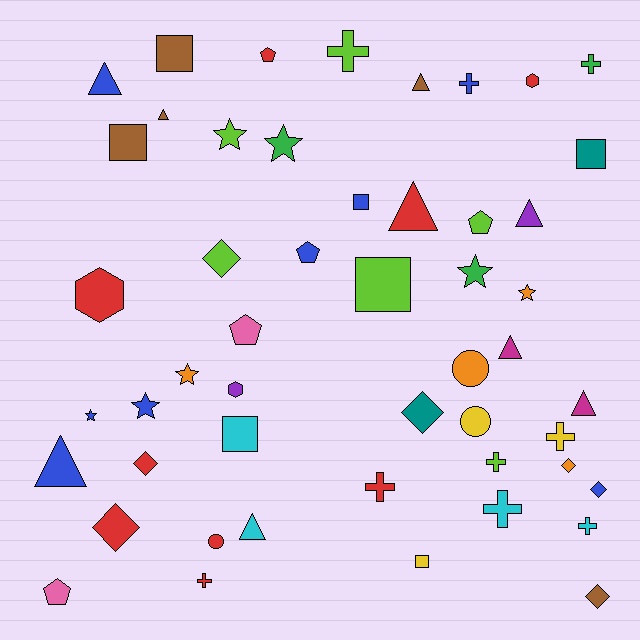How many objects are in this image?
There are 50 objects.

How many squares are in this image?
There are 7 squares.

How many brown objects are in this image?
There are 5 brown objects.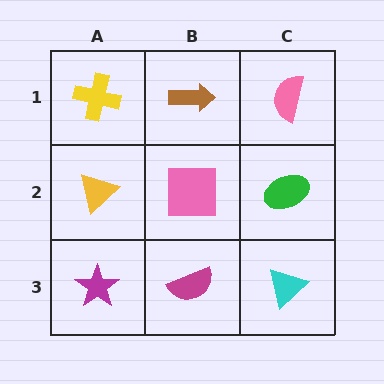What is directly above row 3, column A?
A yellow triangle.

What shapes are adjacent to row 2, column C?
A pink semicircle (row 1, column C), a cyan triangle (row 3, column C), a pink square (row 2, column B).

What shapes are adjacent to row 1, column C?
A green ellipse (row 2, column C), a brown arrow (row 1, column B).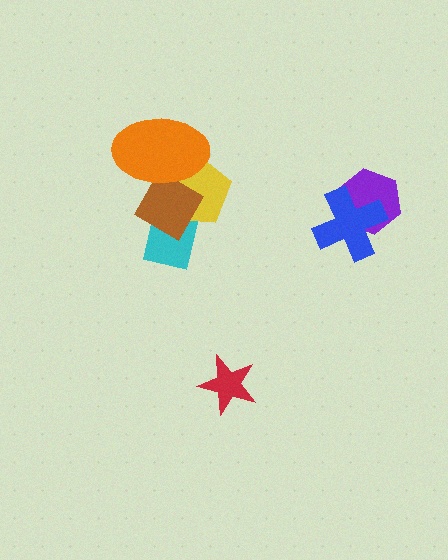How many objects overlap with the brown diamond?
3 objects overlap with the brown diamond.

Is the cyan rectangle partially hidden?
Yes, it is partially covered by another shape.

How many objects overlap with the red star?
0 objects overlap with the red star.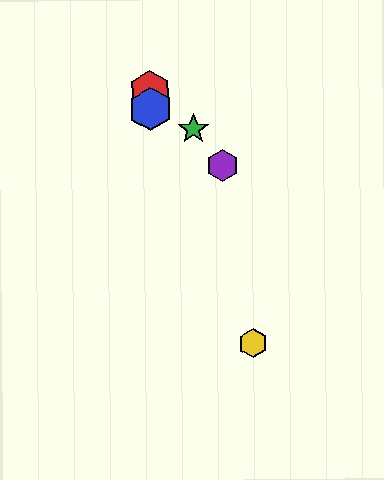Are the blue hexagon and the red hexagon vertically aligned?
Yes, both are at x≈150.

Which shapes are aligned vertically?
The red hexagon, the blue hexagon are aligned vertically.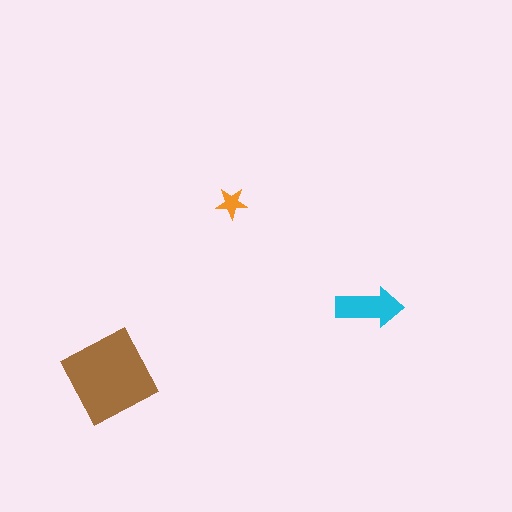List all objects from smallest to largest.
The orange star, the cyan arrow, the brown square.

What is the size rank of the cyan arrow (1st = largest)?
2nd.